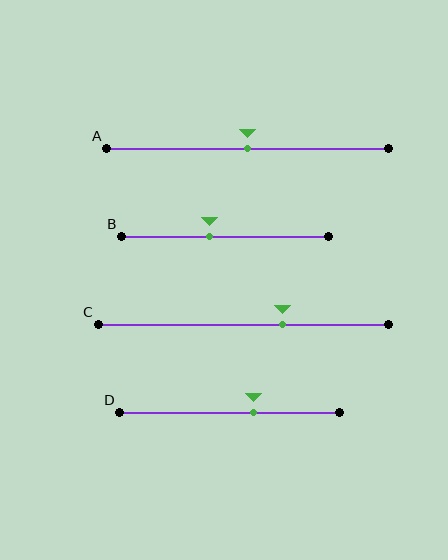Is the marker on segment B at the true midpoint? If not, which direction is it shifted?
No, the marker on segment B is shifted to the left by about 7% of the segment length.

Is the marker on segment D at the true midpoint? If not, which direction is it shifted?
No, the marker on segment D is shifted to the right by about 11% of the segment length.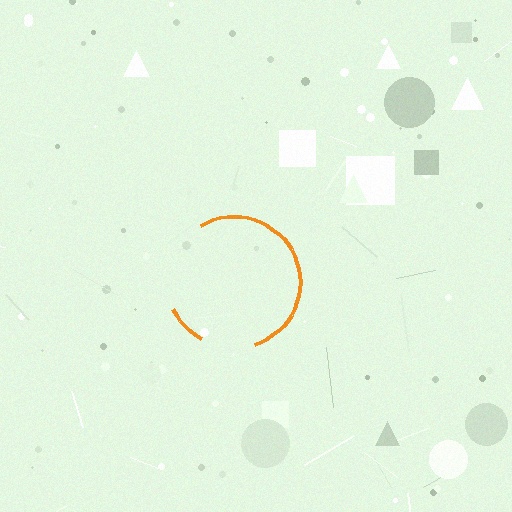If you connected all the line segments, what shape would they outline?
They would outline a circle.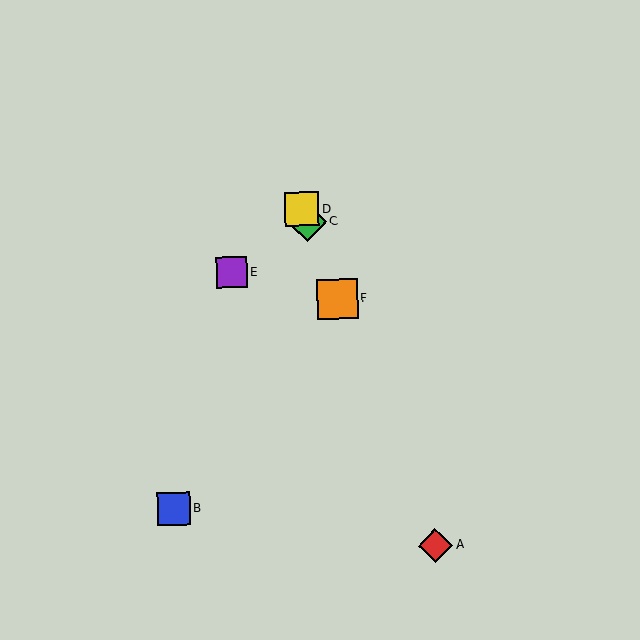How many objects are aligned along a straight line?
4 objects (A, C, D, F) are aligned along a straight line.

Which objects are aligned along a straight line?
Objects A, C, D, F are aligned along a straight line.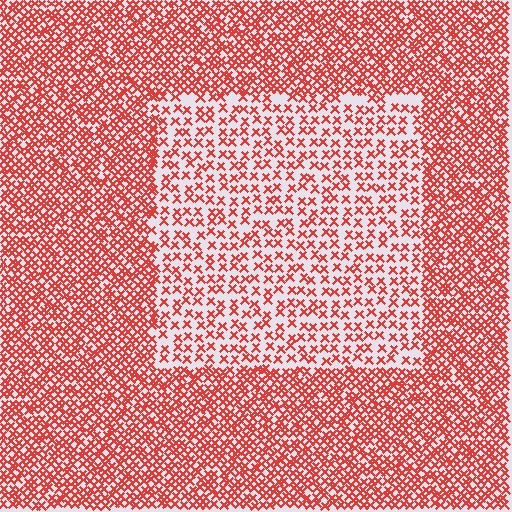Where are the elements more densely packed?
The elements are more densely packed outside the rectangle boundary.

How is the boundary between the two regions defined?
The boundary is defined by a change in element density (approximately 2.1x ratio). All elements are the same color, size, and shape.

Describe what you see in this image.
The image contains small red elements arranged at two different densities. A rectangle-shaped region is visible where the elements are less densely packed than the surrounding area.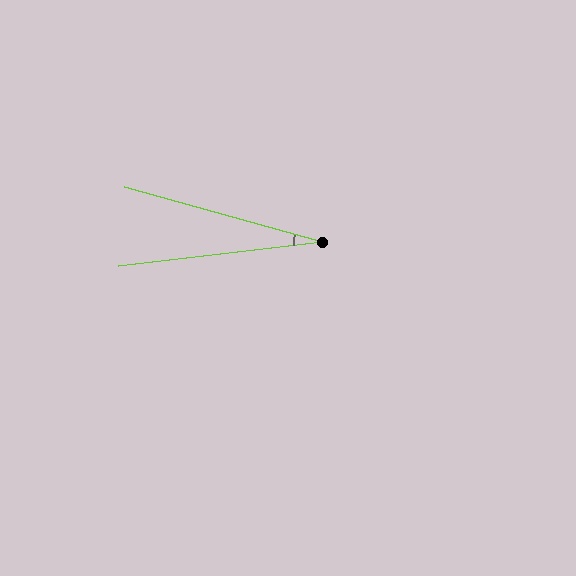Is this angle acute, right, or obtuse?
It is acute.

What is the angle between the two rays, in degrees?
Approximately 22 degrees.